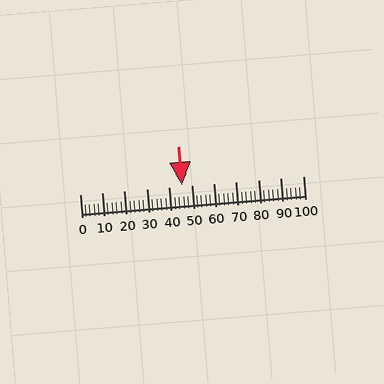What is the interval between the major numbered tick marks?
The major tick marks are spaced 10 units apart.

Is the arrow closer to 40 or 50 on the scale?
The arrow is closer to 50.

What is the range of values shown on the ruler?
The ruler shows values from 0 to 100.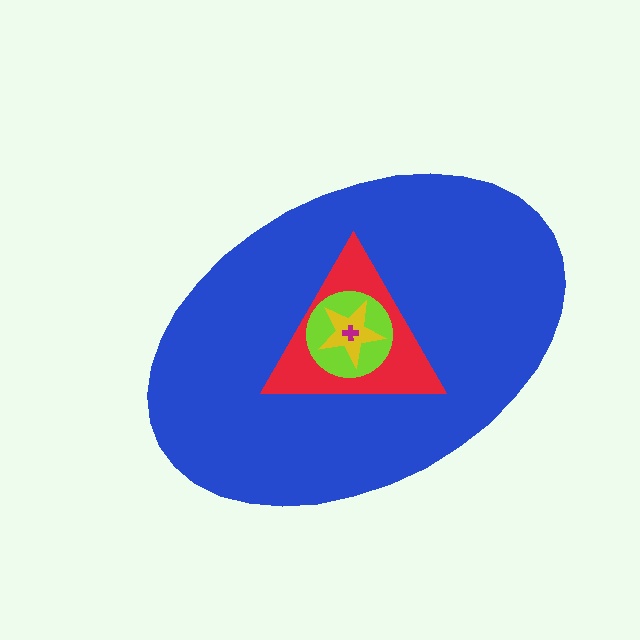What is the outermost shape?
The blue ellipse.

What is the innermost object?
The magenta cross.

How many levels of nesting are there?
5.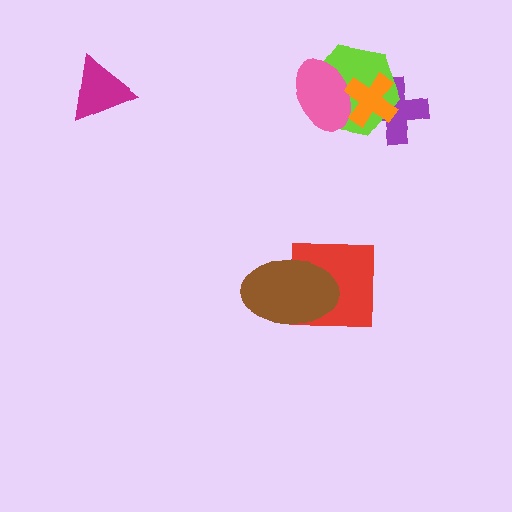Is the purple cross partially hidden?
Yes, it is partially covered by another shape.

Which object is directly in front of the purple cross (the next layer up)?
The lime hexagon is directly in front of the purple cross.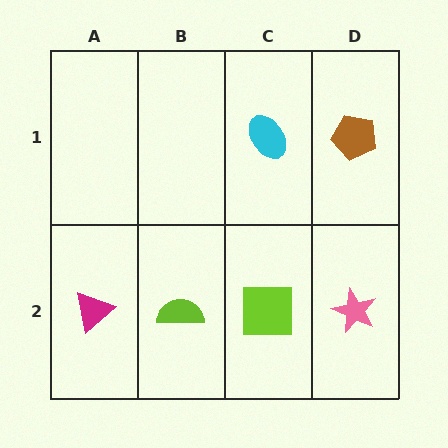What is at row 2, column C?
A lime square.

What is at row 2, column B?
A lime semicircle.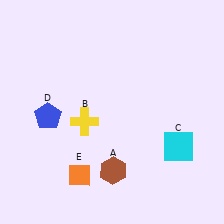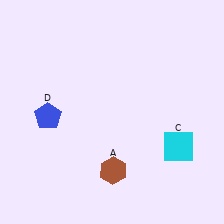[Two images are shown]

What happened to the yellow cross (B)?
The yellow cross (B) was removed in Image 2. It was in the bottom-left area of Image 1.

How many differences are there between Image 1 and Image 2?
There are 2 differences between the two images.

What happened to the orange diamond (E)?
The orange diamond (E) was removed in Image 2. It was in the bottom-left area of Image 1.